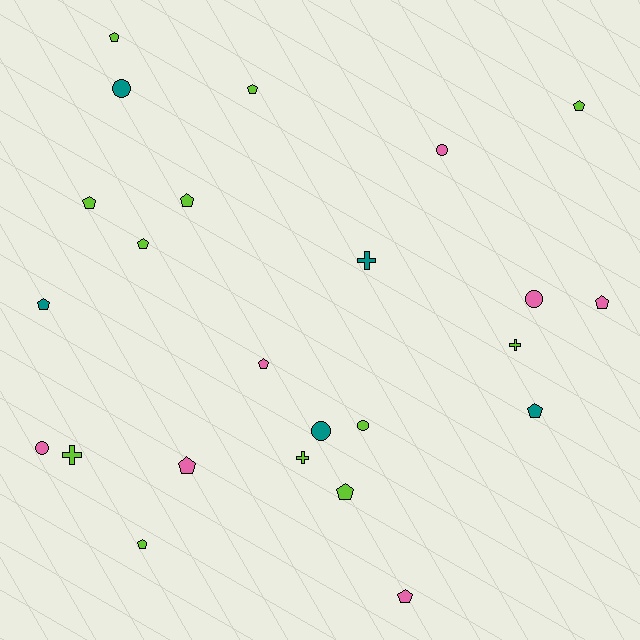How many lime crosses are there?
There are 3 lime crosses.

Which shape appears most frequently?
Pentagon, with 14 objects.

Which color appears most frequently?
Lime, with 12 objects.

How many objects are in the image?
There are 24 objects.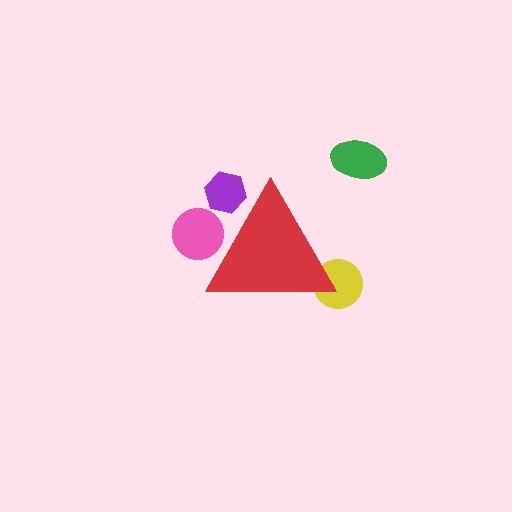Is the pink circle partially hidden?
Yes, the pink circle is partially hidden behind the red triangle.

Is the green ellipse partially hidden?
No, the green ellipse is fully visible.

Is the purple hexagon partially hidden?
Yes, the purple hexagon is partially hidden behind the red triangle.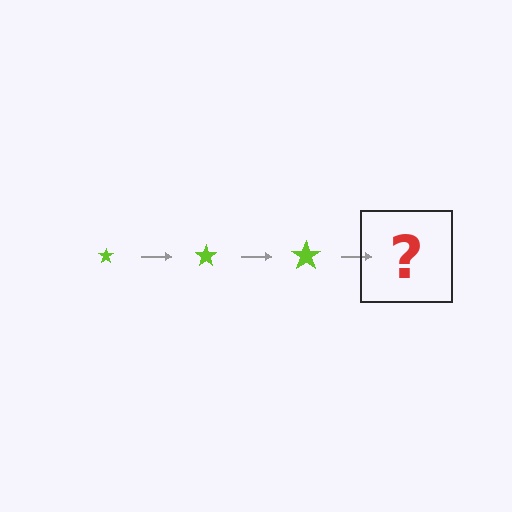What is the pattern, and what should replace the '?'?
The pattern is that the star gets progressively larger each step. The '?' should be a lime star, larger than the previous one.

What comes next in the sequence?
The next element should be a lime star, larger than the previous one.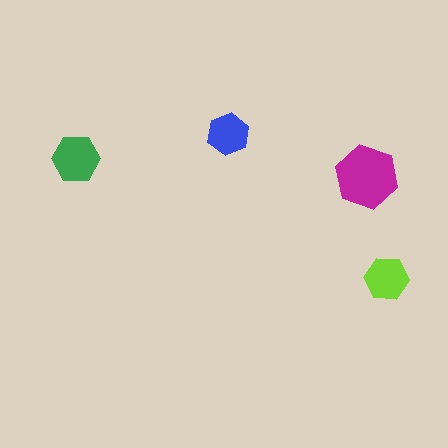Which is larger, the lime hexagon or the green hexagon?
The green one.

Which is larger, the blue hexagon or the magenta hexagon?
The magenta one.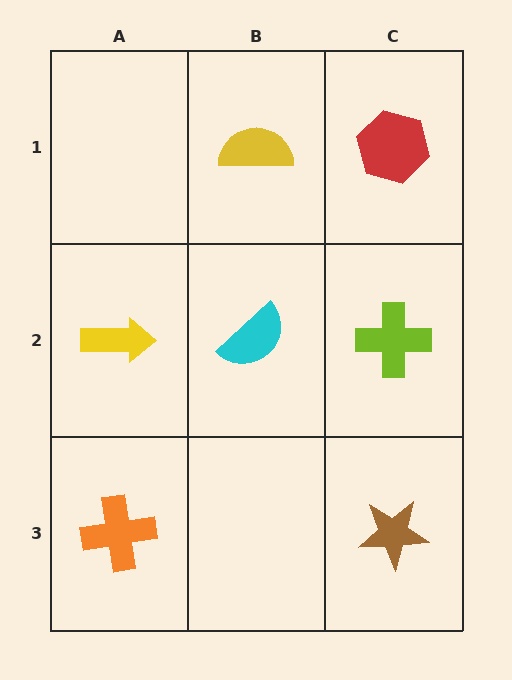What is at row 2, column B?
A cyan semicircle.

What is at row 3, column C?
A brown star.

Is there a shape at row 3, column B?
No, that cell is empty.